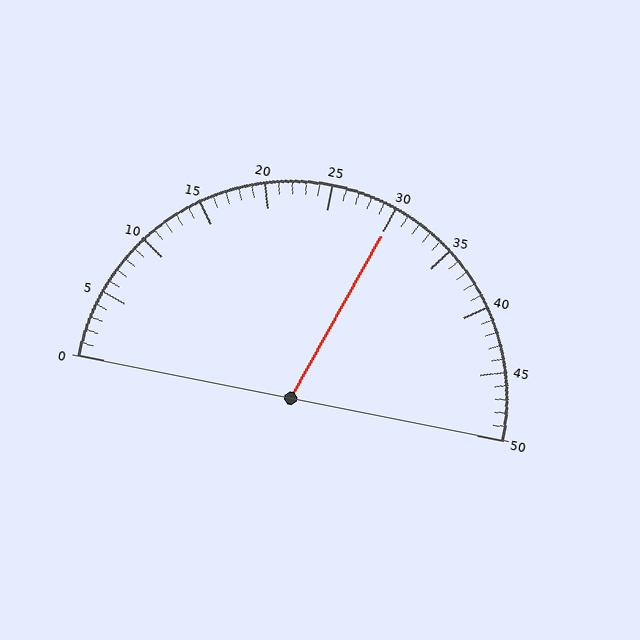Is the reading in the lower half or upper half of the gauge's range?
The reading is in the upper half of the range (0 to 50).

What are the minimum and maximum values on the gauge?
The gauge ranges from 0 to 50.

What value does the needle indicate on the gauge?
The needle indicates approximately 30.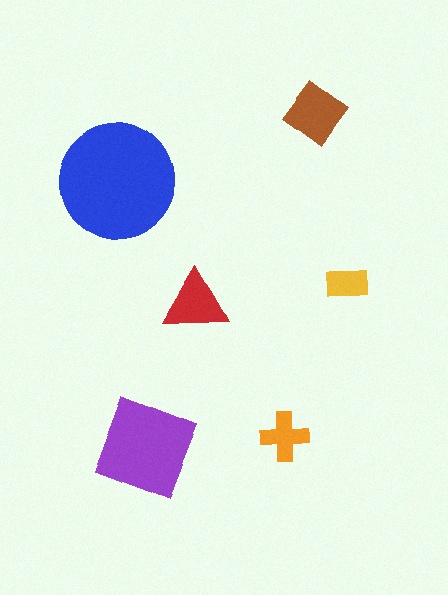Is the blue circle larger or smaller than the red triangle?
Larger.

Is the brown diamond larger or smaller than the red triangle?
Larger.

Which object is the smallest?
The yellow rectangle.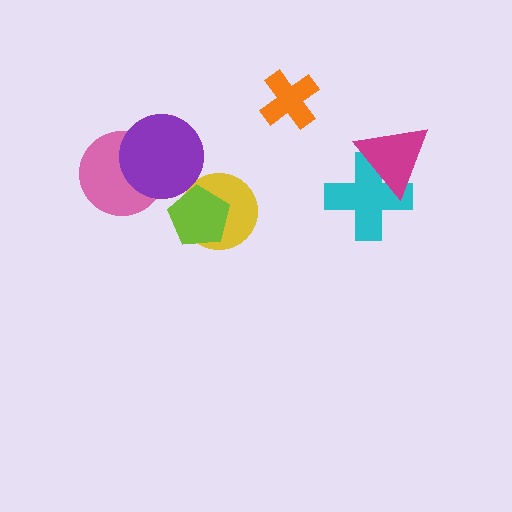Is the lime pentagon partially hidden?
No, no other shape covers it.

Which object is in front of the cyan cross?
The magenta triangle is in front of the cyan cross.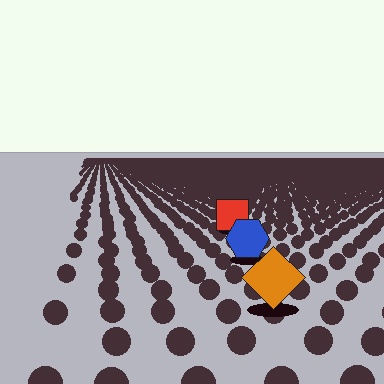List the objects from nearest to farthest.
From nearest to farthest: the orange diamond, the blue hexagon, the red square.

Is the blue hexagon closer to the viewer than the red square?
Yes. The blue hexagon is closer — you can tell from the texture gradient: the ground texture is coarser near it.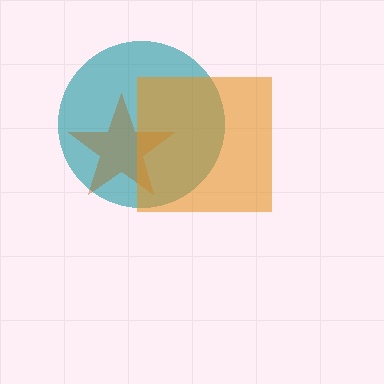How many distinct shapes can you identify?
There are 3 distinct shapes: a teal circle, a brown star, an orange square.